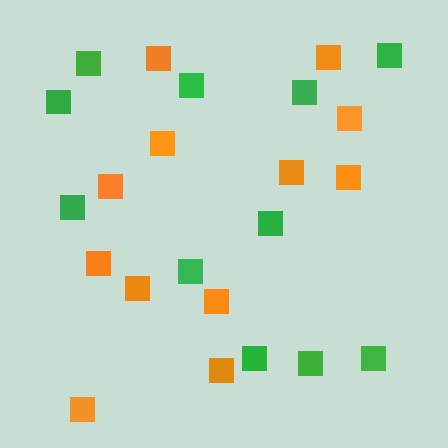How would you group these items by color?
There are 2 groups: one group of green squares (11) and one group of orange squares (12).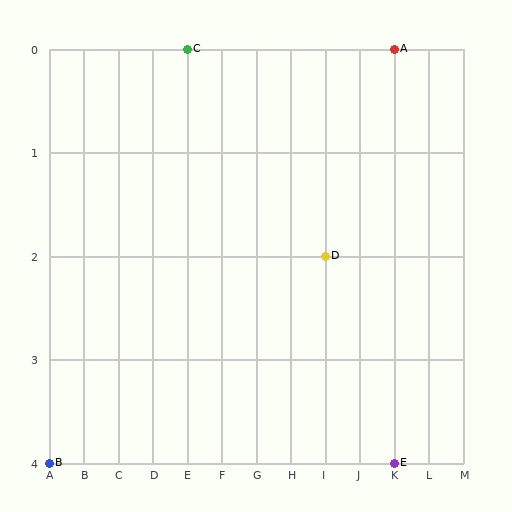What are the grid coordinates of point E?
Point E is at grid coordinates (K, 4).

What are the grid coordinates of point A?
Point A is at grid coordinates (K, 0).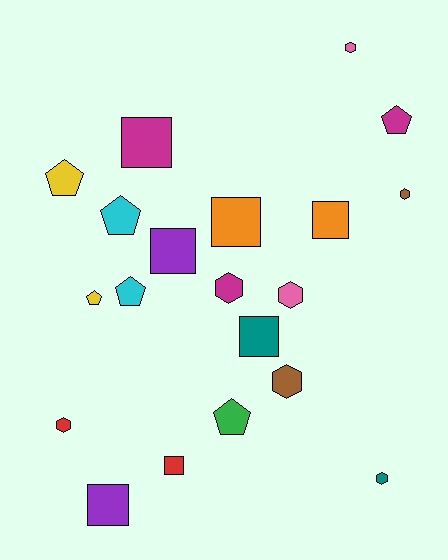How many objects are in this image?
There are 20 objects.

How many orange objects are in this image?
There are 2 orange objects.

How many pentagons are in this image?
There are 6 pentagons.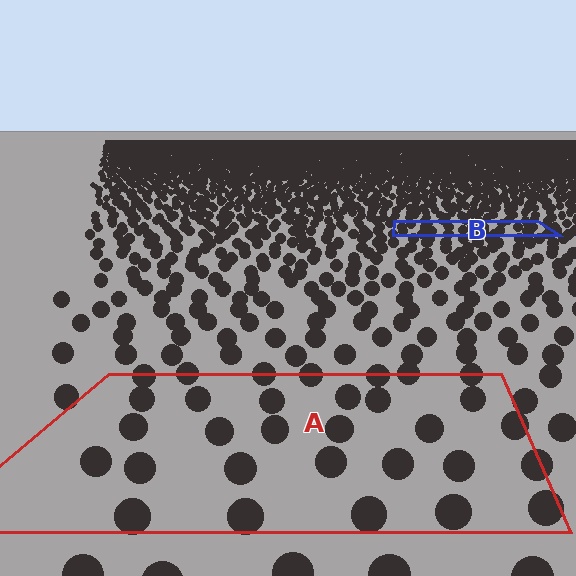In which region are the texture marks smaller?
The texture marks are smaller in region B, because it is farther away.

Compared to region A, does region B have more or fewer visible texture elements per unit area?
Region B has more texture elements per unit area — they are packed more densely because it is farther away.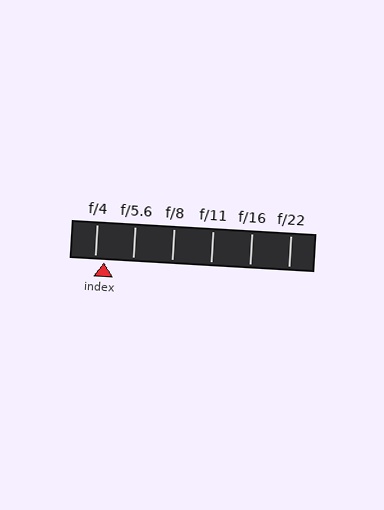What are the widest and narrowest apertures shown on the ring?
The widest aperture shown is f/4 and the narrowest is f/22.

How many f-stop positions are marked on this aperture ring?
There are 6 f-stop positions marked.